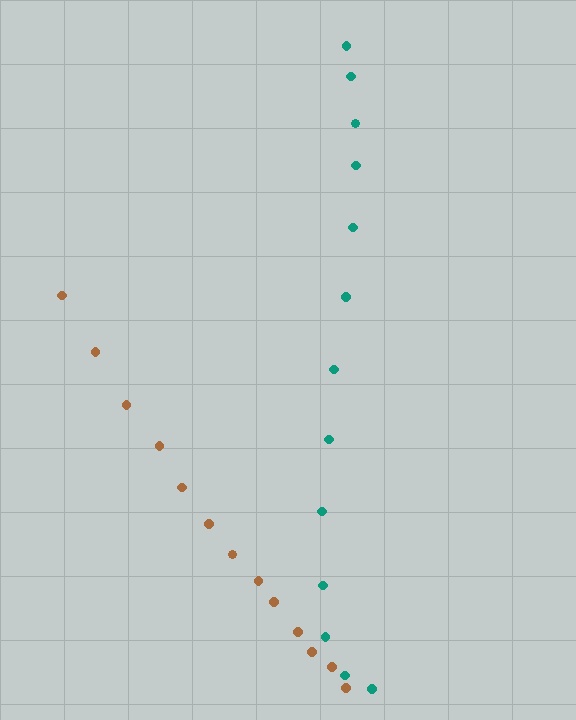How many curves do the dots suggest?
There are 2 distinct paths.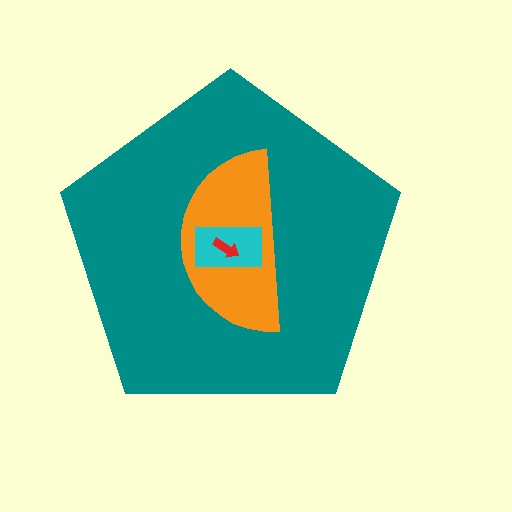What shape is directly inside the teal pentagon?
The orange semicircle.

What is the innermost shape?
The red arrow.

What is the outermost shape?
The teal pentagon.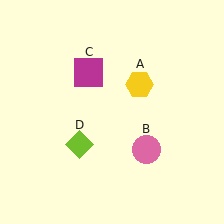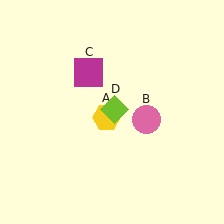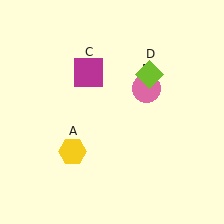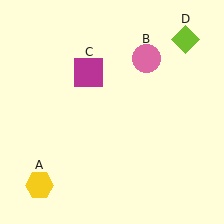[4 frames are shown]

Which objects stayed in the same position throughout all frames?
Magenta square (object C) remained stationary.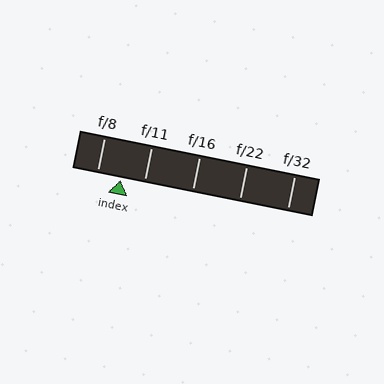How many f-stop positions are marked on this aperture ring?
There are 5 f-stop positions marked.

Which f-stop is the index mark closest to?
The index mark is closest to f/11.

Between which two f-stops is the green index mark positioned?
The index mark is between f/8 and f/11.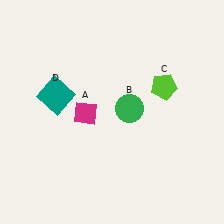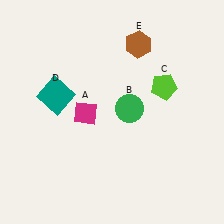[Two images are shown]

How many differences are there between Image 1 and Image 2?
There is 1 difference between the two images.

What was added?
A brown hexagon (E) was added in Image 2.